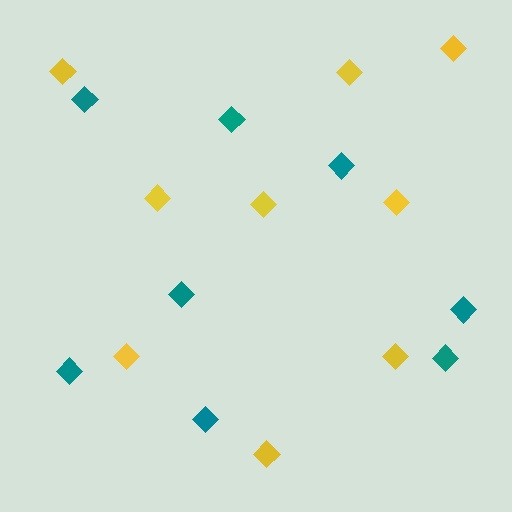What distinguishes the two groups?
There are 2 groups: one group of yellow diamonds (9) and one group of teal diamonds (8).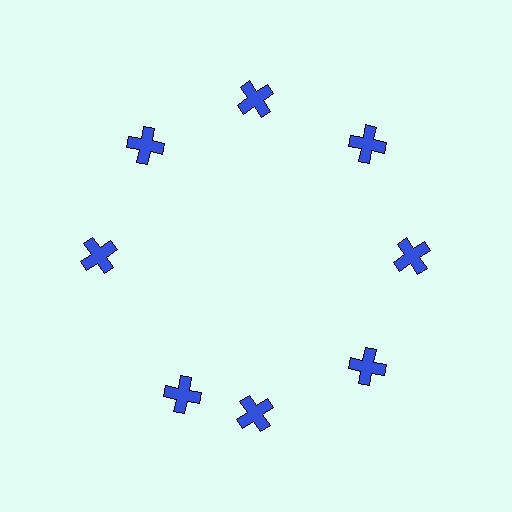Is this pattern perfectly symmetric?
No. The 8 blue crosses are arranged in a ring, but one element near the 8 o'clock position is rotated out of alignment along the ring, breaking the 8-fold rotational symmetry.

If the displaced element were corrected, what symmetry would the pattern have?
It would have 8-fold rotational symmetry — the pattern would map onto itself every 45 degrees.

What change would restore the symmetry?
The symmetry would be restored by rotating it back into even spacing with its neighbors so that all 8 crosses sit at equal angles and equal distance from the center.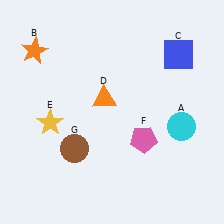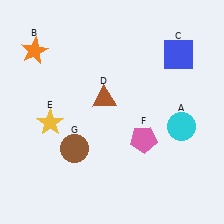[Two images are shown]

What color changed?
The triangle (D) changed from orange in Image 1 to brown in Image 2.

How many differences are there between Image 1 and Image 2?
There is 1 difference between the two images.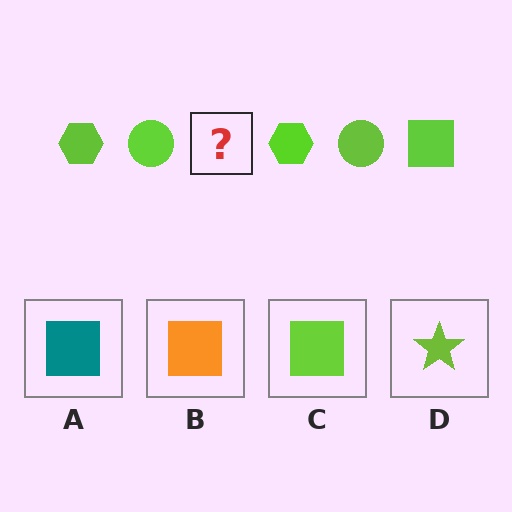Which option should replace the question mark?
Option C.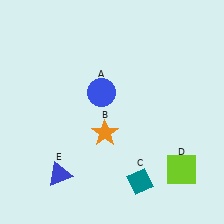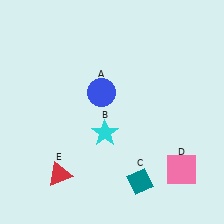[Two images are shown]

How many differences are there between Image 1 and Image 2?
There are 3 differences between the two images.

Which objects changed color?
B changed from orange to cyan. D changed from lime to pink. E changed from blue to red.